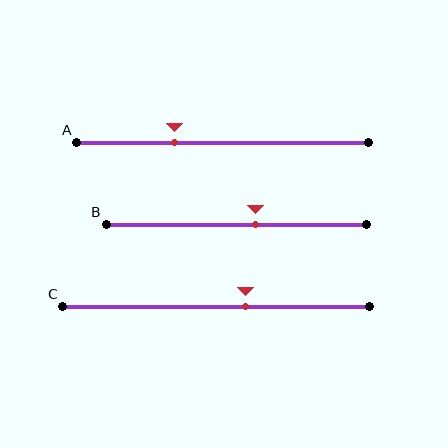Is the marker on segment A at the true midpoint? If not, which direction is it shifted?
No, the marker on segment A is shifted to the left by about 17% of the segment length.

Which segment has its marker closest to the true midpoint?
Segment B has its marker closest to the true midpoint.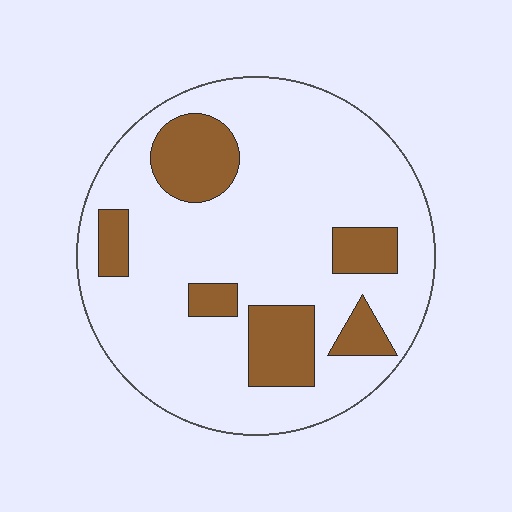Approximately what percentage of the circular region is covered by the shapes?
Approximately 20%.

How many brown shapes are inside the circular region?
6.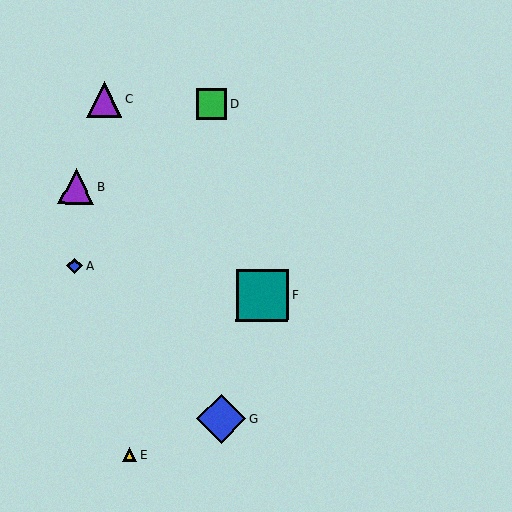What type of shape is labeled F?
Shape F is a teal square.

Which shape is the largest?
The teal square (labeled F) is the largest.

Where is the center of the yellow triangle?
The center of the yellow triangle is at (130, 455).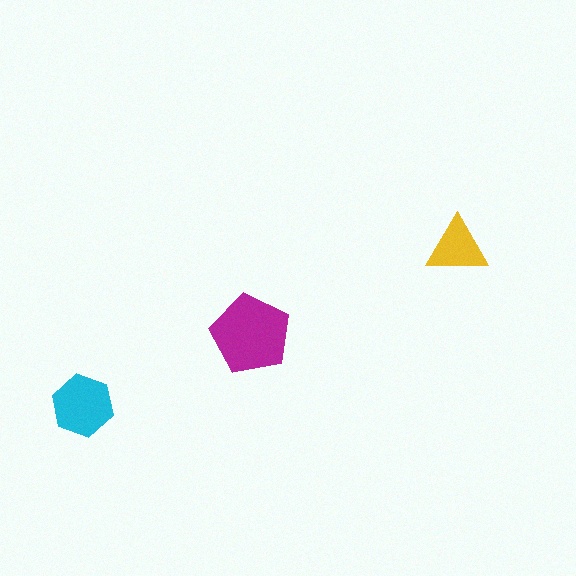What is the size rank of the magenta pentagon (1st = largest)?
1st.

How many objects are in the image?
There are 3 objects in the image.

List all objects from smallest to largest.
The yellow triangle, the cyan hexagon, the magenta pentagon.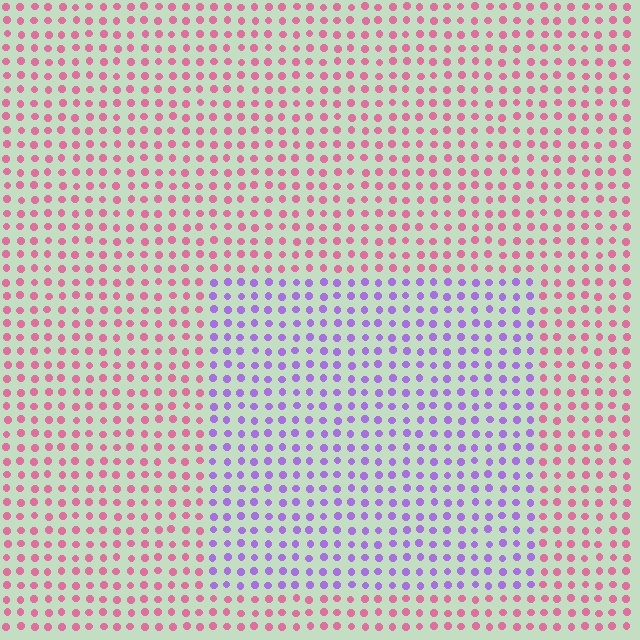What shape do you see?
I see a rectangle.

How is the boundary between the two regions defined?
The boundary is defined purely by a slight shift in hue (about 64 degrees). Spacing, size, and orientation are identical on both sides.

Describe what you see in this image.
The image is filled with small pink elements in a uniform arrangement. A rectangle-shaped region is visible where the elements are tinted to a slightly different hue, forming a subtle color boundary.